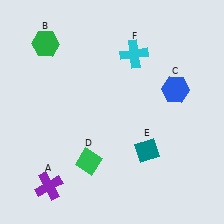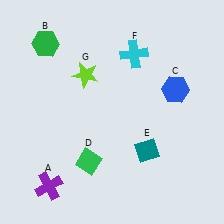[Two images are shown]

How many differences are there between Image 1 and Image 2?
There is 1 difference between the two images.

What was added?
A lime star (G) was added in Image 2.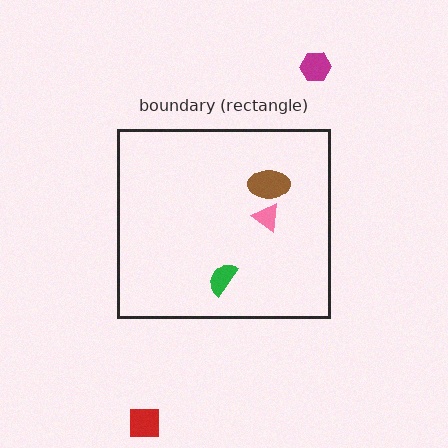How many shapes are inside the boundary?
3 inside, 2 outside.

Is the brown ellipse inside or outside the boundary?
Inside.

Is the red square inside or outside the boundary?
Outside.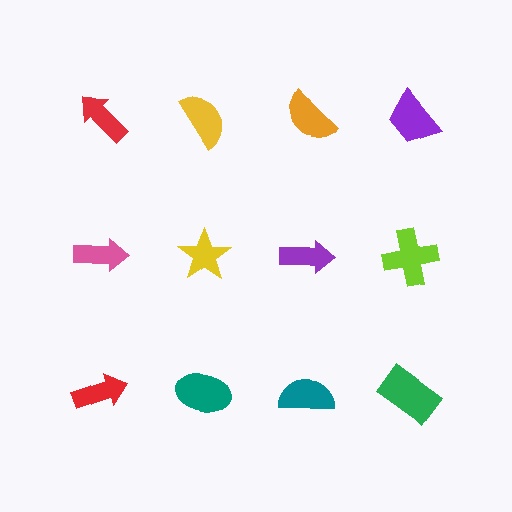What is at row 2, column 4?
A lime cross.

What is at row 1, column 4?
A purple trapezoid.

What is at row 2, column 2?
A yellow star.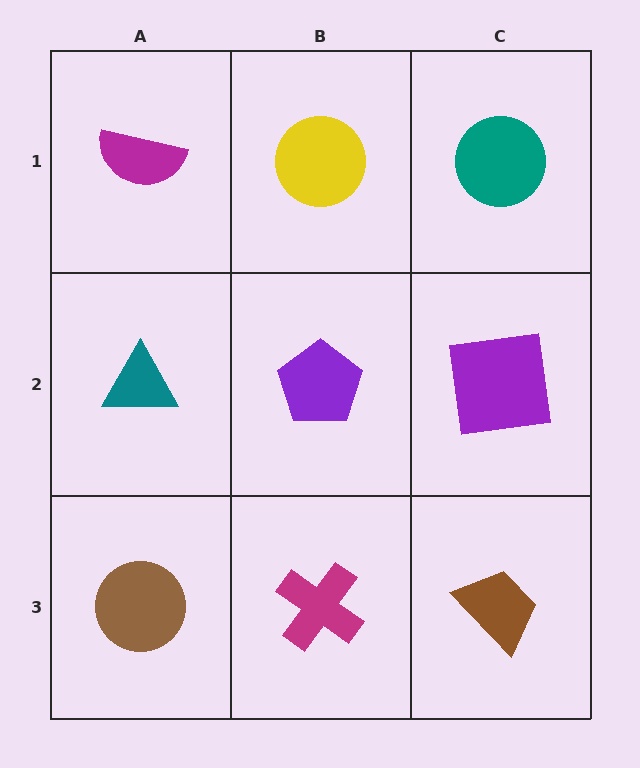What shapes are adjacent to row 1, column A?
A teal triangle (row 2, column A), a yellow circle (row 1, column B).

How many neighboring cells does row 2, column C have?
3.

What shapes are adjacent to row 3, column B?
A purple pentagon (row 2, column B), a brown circle (row 3, column A), a brown trapezoid (row 3, column C).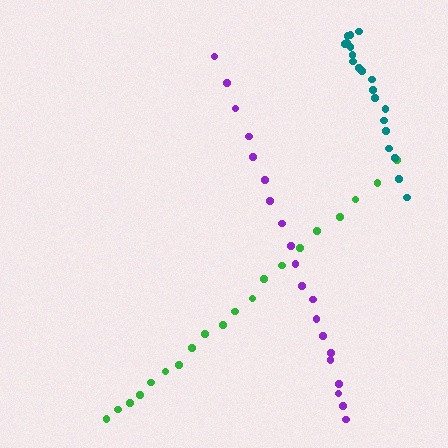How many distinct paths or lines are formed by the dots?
There are 3 distinct paths.